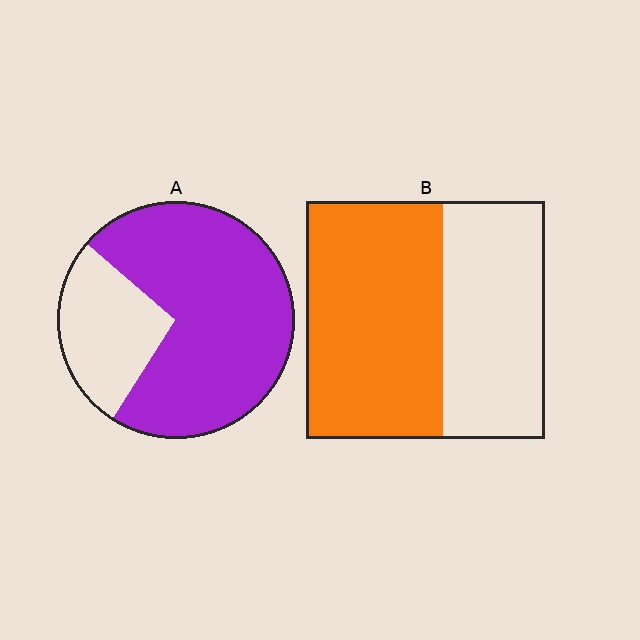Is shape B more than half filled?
Yes.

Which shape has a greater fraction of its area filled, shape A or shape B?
Shape A.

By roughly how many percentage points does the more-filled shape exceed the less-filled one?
By roughly 15 percentage points (A over B).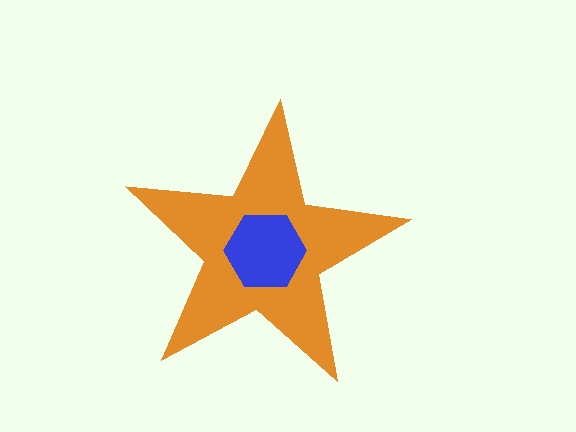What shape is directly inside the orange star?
The blue hexagon.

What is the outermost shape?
The orange star.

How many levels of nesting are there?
2.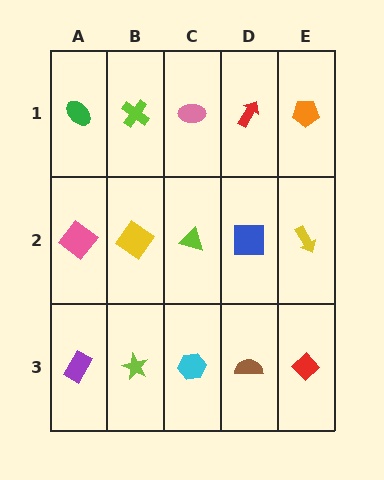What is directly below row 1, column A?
A pink diamond.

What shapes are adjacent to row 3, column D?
A blue square (row 2, column D), a cyan hexagon (row 3, column C), a red diamond (row 3, column E).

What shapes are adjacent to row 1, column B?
A yellow diamond (row 2, column B), a green ellipse (row 1, column A), a pink ellipse (row 1, column C).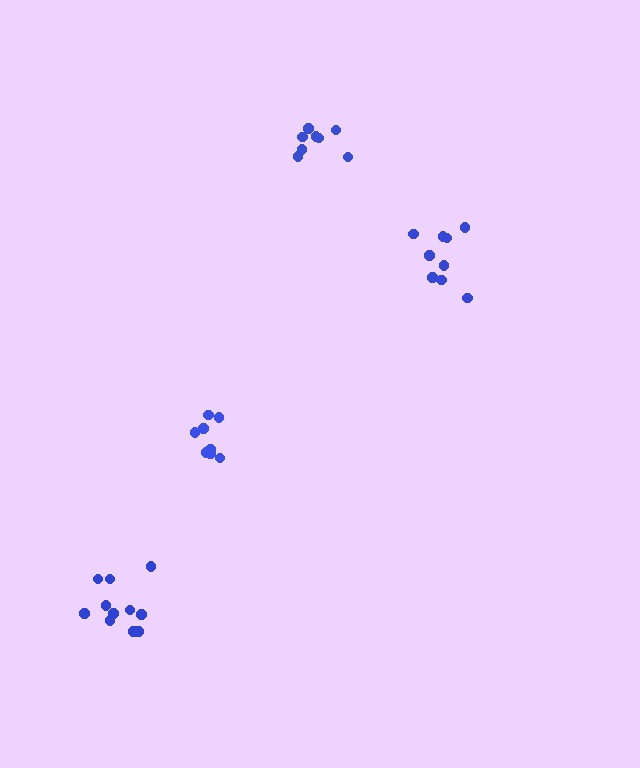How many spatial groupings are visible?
There are 4 spatial groupings.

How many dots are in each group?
Group 1: 11 dots, Group 2: 9 dots, Group 3: 8 dots, Group 4: 8 dots (36 total).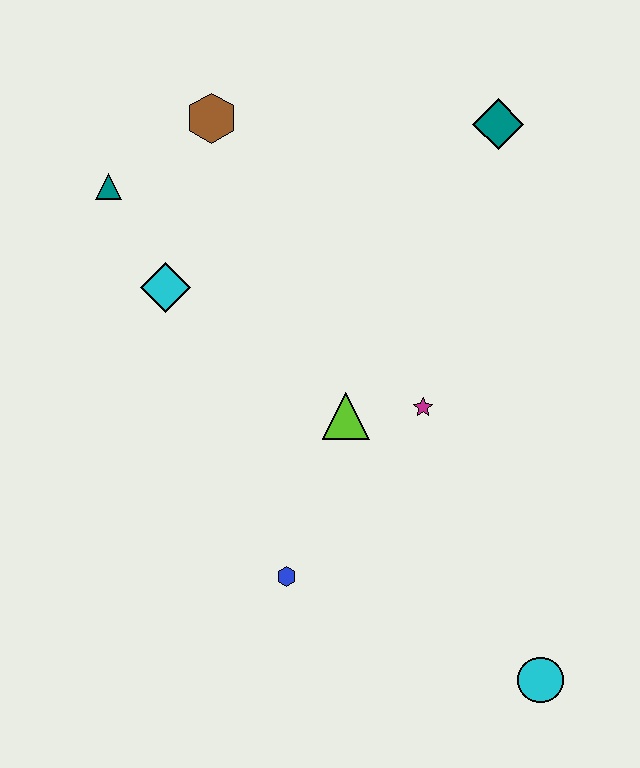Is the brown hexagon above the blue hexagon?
Yes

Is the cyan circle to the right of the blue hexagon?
Yes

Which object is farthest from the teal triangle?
The cyan circle is farthest from the teal triangle.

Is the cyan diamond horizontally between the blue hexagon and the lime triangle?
No